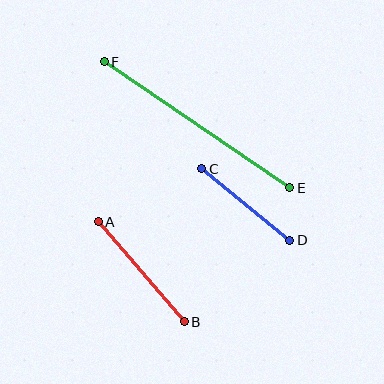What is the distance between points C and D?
The distance is approximately 113 pixels.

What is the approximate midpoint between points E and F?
The midpoint is at approximately (197, 125) pixels.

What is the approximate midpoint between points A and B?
The midpoint is at approximately (141, 272) pixels.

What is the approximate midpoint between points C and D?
The midpoint is at approximately (246, 204) pixels.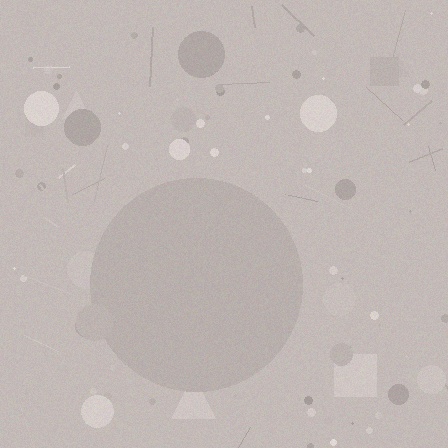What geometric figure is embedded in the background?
A circle is embedded in the background.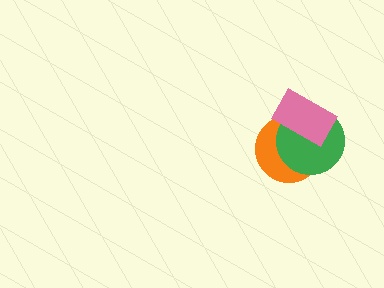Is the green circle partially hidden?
Yes, it is partially covered by another shape.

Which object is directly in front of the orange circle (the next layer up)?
The green circle is directly in front of the orange circle.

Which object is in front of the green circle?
The pink rectangle is in front of the green circle.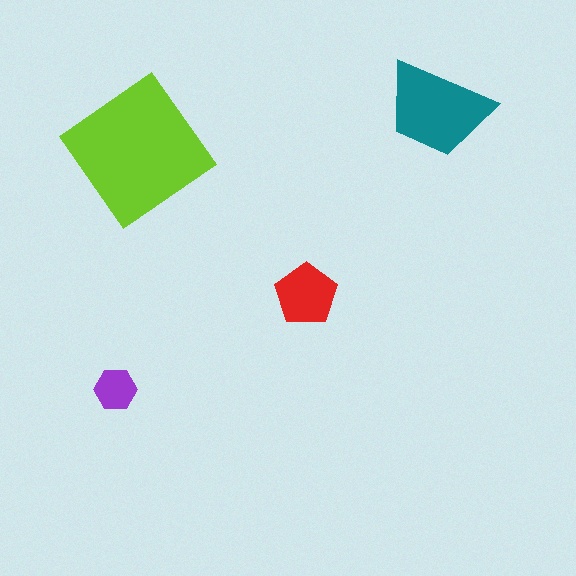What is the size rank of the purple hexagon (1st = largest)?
4th.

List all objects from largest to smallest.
The lime diamond, the teal trapezoid, the red pentagon, the purple hexagon.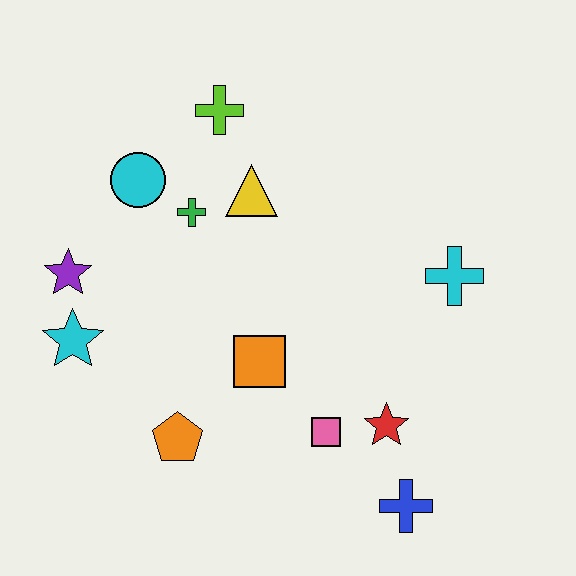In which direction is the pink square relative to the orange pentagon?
The pink square is to the right of the orange pentagon.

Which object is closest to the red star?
The pink square is closest to the red star.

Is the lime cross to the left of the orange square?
Yes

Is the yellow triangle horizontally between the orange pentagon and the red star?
Yes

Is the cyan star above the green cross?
No